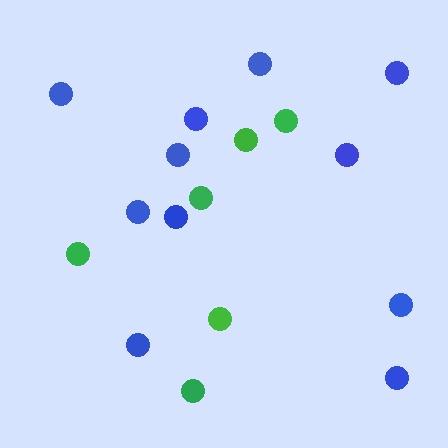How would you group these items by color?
There are 2 groups: one group of green circles (6) and one group of blue circles (11).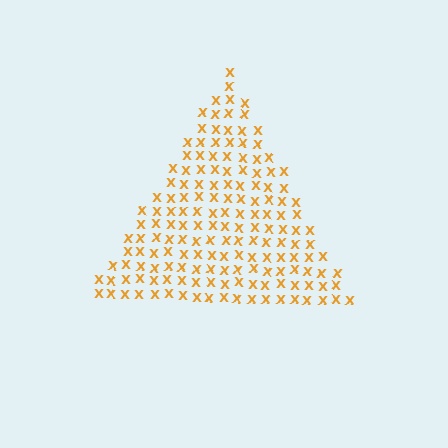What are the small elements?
The small elements are letter X's.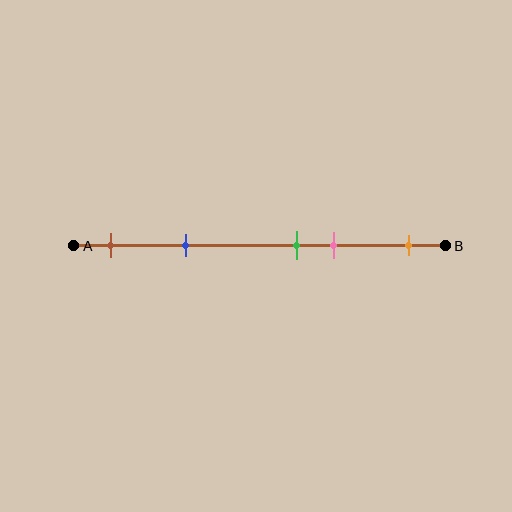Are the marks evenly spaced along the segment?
No, the marks are not evenly spaced.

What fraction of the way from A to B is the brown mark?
The brown mark is approximately 10% (0.1) of the way from A to B.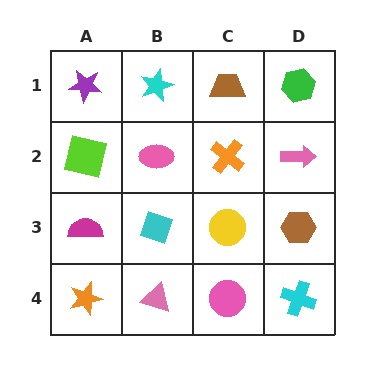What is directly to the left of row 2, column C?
A pink ellipse.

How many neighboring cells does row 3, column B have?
4.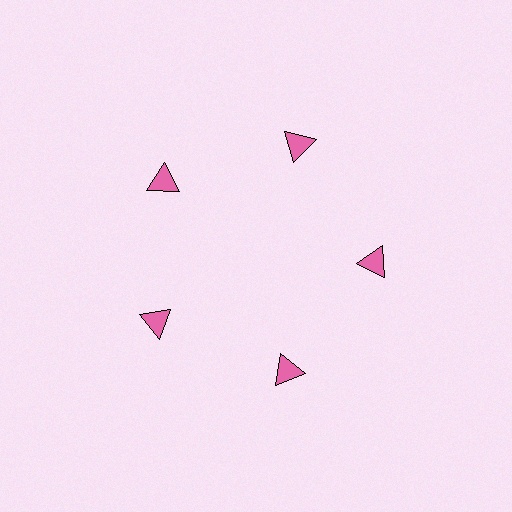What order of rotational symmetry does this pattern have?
This pattern has 5-fold rotational symmetry.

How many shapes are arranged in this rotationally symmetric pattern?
There are 5 shapes, arranged in 5 groups of 1.